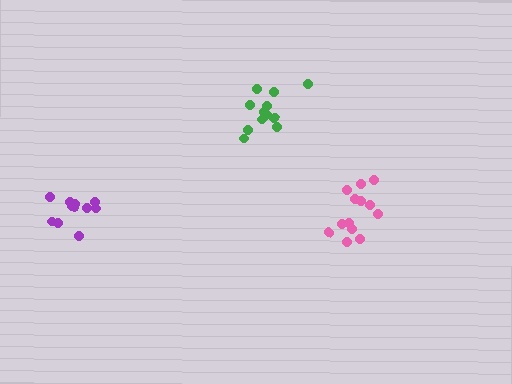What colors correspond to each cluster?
The clusters are colored: green, pink, purple.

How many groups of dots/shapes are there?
There are 3 groups.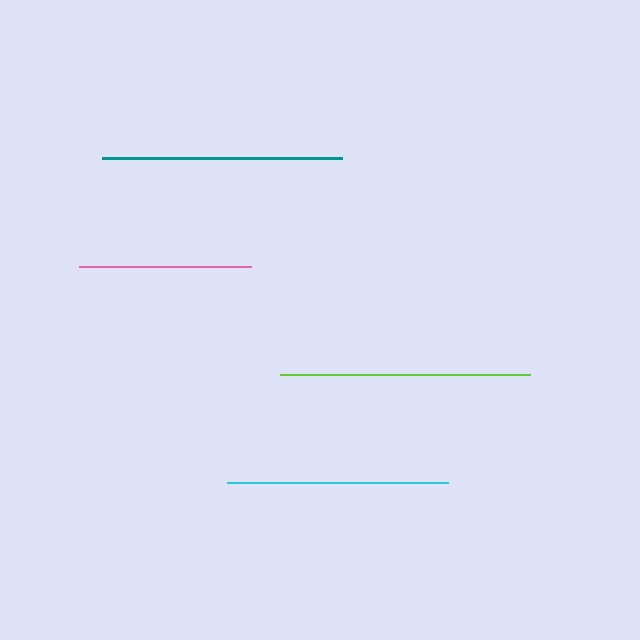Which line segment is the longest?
The lime line is the longest at approximately 250 pixels.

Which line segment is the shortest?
The pink line is the shortest at approximately 172 pixels.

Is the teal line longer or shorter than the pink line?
The teal line is longer than the pink line.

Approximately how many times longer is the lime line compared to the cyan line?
The lime line is approximately 1.1 times the length of the cyan line.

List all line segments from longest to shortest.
From longest to shortest: lime, teal, cyan, pink.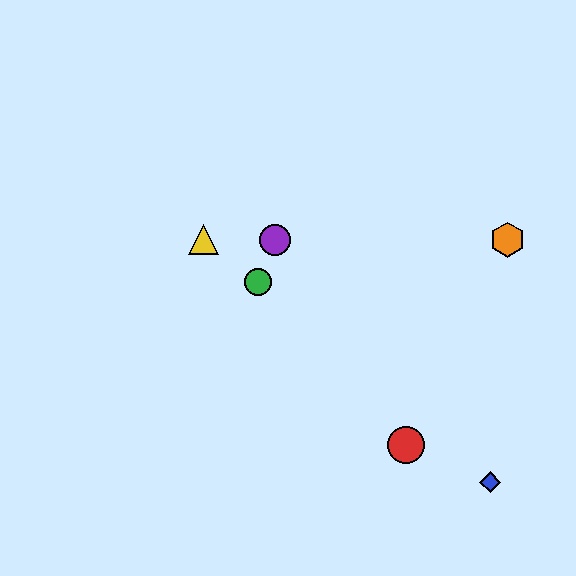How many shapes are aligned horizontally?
3 shapes (the yellow triangle, the purple circle, the orange hexagon) are aligned horizontally.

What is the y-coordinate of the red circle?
The red circle is at y≈445.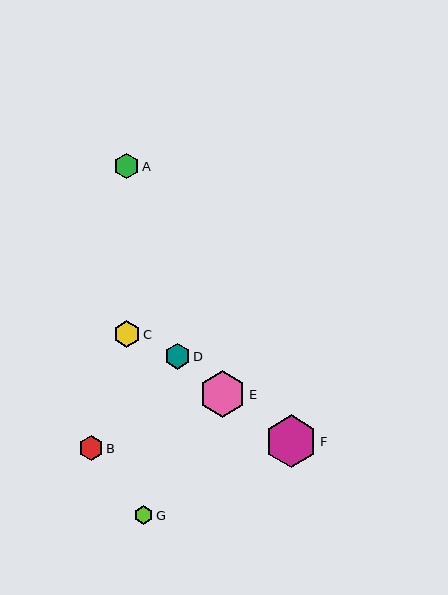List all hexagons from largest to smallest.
From largest to smallest: F, E, C, D, A, B, G.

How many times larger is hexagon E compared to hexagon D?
Hexagon E is approximately 1.8 times the size of hexagon D.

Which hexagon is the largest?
Hexagon F is the largest with a size of approximately 52 pixels.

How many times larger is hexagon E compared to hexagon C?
Hexagon E is approximately 1.7 times the size of hexagon C.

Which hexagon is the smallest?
Hexagon G is the smallest with a size of approximately 19 pixels.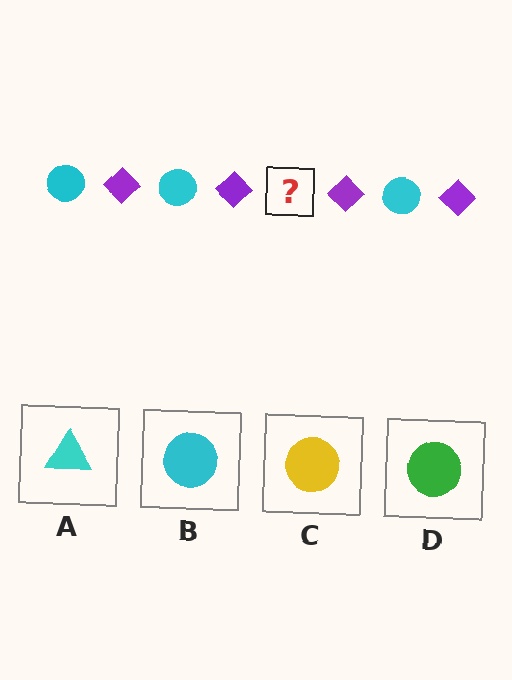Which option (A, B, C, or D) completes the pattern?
B.